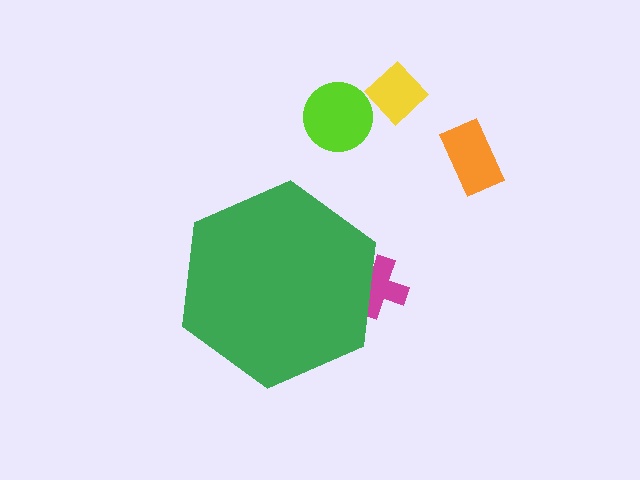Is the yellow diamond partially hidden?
No, the yellow diamond is fully visible.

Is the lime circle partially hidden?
No, the lime circle is fully visible.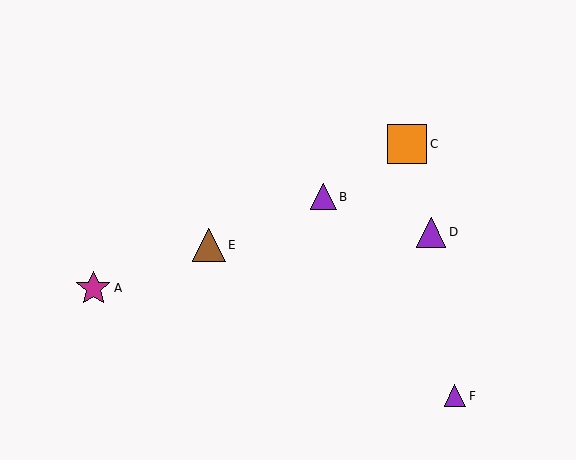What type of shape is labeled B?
Shape B is a purple triangle.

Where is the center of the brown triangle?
The center of the brown triangle is at (209, 245).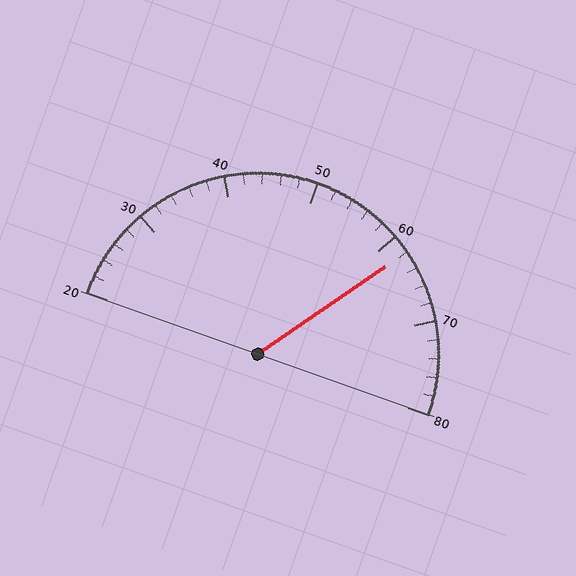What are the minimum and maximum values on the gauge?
The gauge ranges from 20 to 80.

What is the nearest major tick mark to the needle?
The nearest major tick mark is 60.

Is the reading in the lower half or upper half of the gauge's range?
The reading is in the upper half of the range (20 to 80).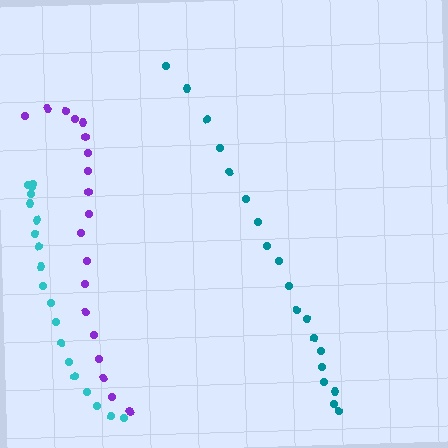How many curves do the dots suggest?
There are 3 distinct paths.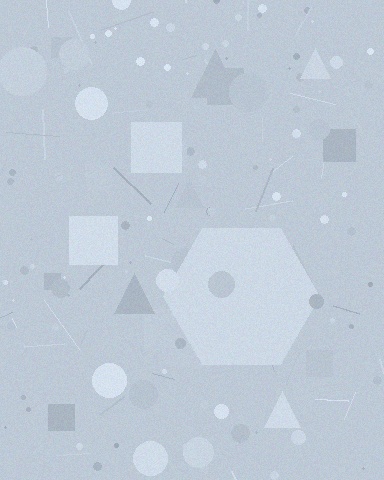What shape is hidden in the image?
A hexagon is hidden in the image.